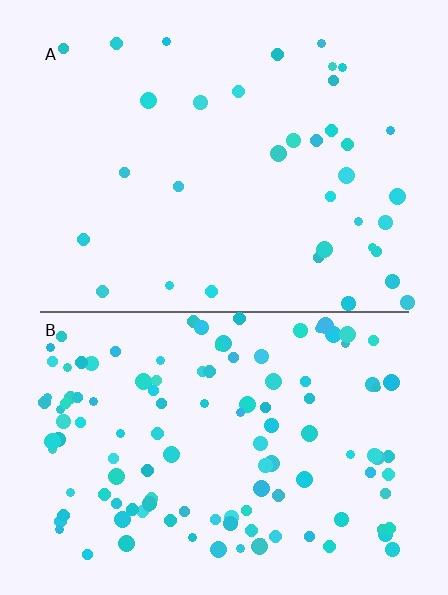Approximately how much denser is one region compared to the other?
Approximately 3.4× — region B over region A.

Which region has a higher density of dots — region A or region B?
B (the bottom).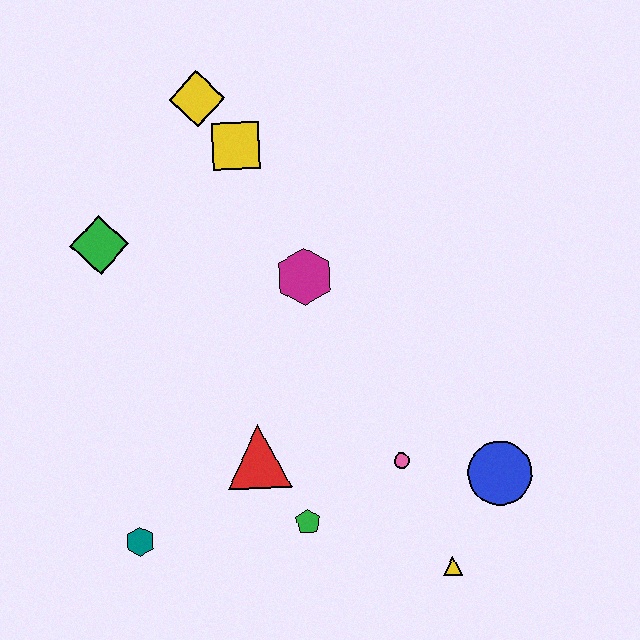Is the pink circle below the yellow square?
Yes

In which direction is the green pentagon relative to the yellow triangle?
The green pentagon is to the left of the yellow triangle.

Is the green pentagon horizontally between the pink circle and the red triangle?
Yes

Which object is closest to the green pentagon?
The red triangle is closest to the green pentagon.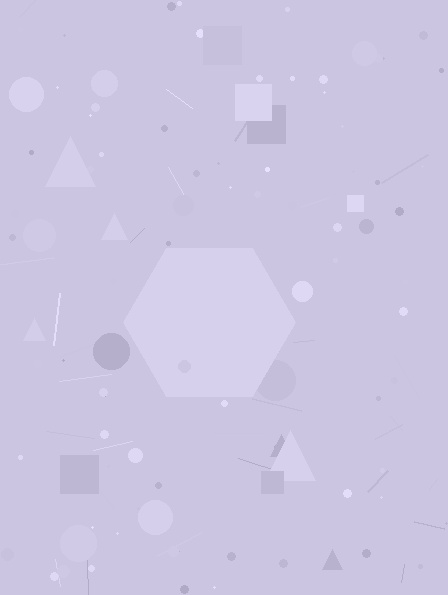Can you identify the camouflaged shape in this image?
The camouflaged shape is a hexagon.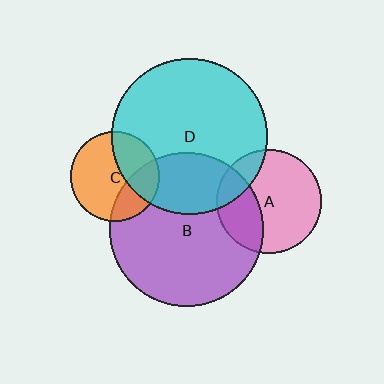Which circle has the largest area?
Circle D (cyan).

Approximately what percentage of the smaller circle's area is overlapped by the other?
Approximately 30%.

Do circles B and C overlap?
Yes.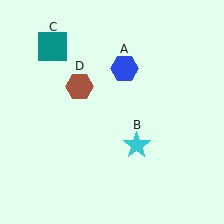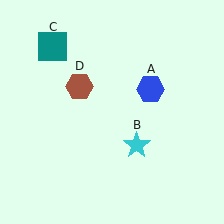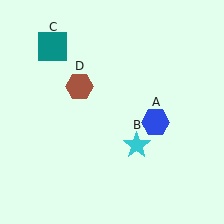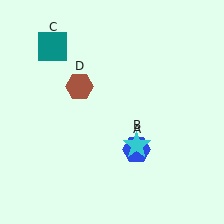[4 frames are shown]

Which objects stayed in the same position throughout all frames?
Cyan star (object B) and teal square (object C) and brown hexagon (object D) remained stationary.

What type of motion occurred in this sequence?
The blue hexagon (object A) rotated clockwise around the center of the scene.